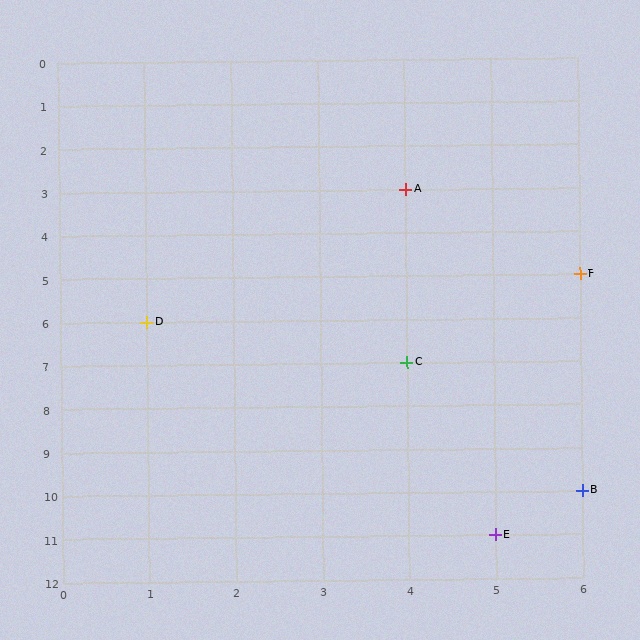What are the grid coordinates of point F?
Point F is at grid coordinates (6, 5).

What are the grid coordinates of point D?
Point D is at grid coordinates (1, 6).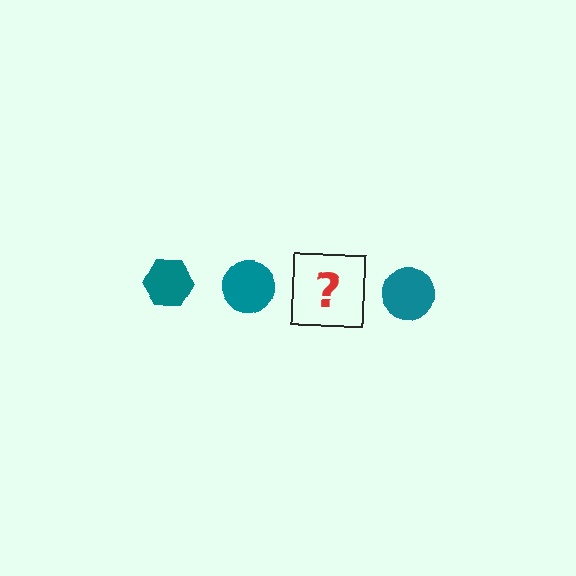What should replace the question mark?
The question mark should be replaced with a teal hexagon.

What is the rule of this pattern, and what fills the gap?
The rule is that the pattern cycles through hexagon, circle shapes in teal. The gap should be filled with a teal hexagon.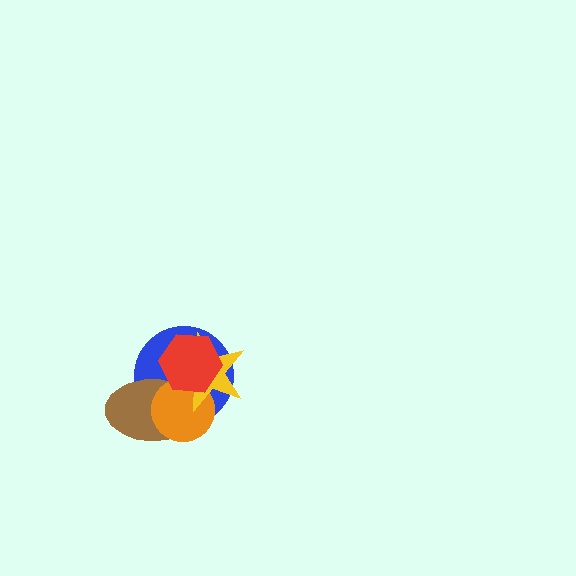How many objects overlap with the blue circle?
4 objects overlap with the blue circle.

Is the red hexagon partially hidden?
No, no other shape covers it.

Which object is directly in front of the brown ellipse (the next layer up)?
The orange circle is directly in front of the brown ellipse.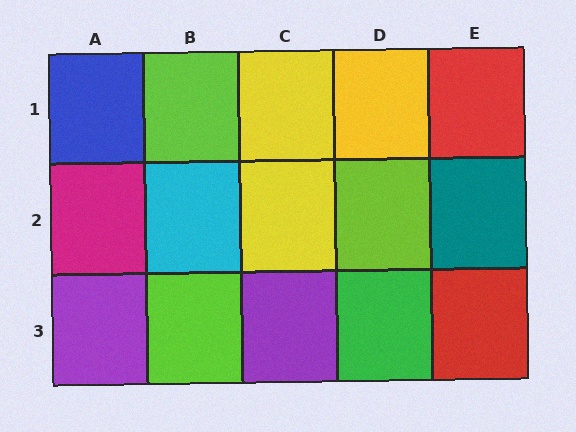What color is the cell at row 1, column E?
Red.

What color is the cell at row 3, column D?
Green.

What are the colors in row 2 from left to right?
Magenta, cyan, yellow, lime, teal.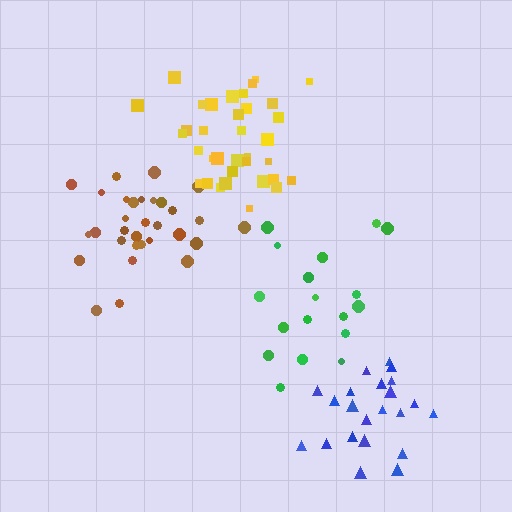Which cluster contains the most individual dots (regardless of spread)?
Yellow (35).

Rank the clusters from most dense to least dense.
yellow, brown, blue, green.